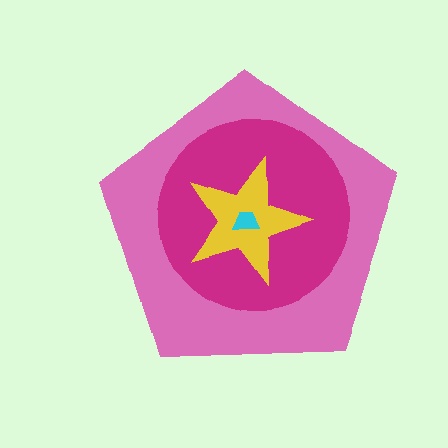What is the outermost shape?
The pink pentagon.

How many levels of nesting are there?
4.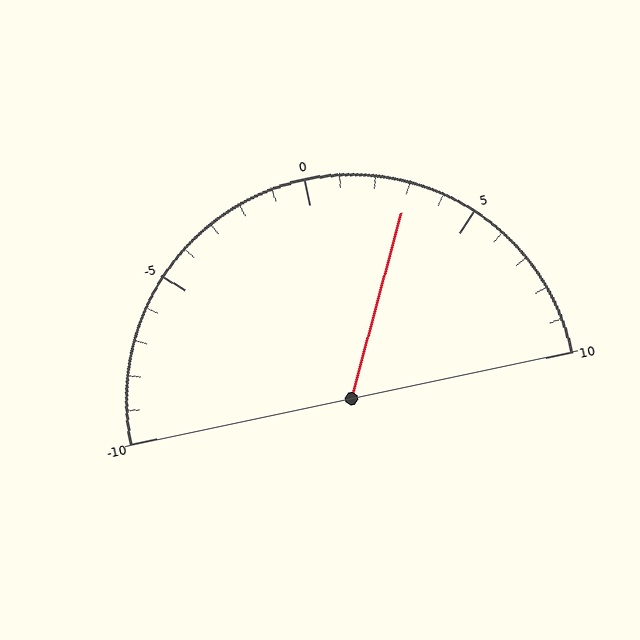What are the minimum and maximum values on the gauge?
The gauge ranges from -10 to 10.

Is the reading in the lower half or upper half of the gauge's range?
The reading is in the upper half of the range (-10 to 10).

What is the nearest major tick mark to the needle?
The nearest major tick mark is 5.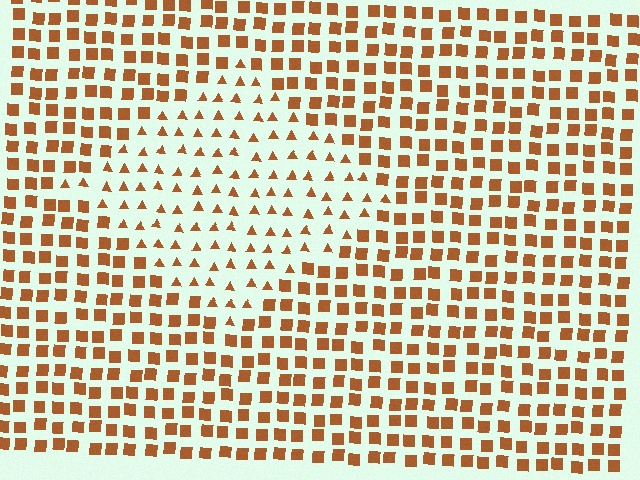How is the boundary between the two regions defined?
The boundary is defined by a change in element shape: triangles inside vs. squares outside. All elements share the same color and spacing.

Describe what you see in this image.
The image is filled with small brown elements arranged in a uniform grid. A diamond-shaped region contains triangles, while the surrounding area contains squares. The boundary is defined purely by the change in element shape.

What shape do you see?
I see a diamond.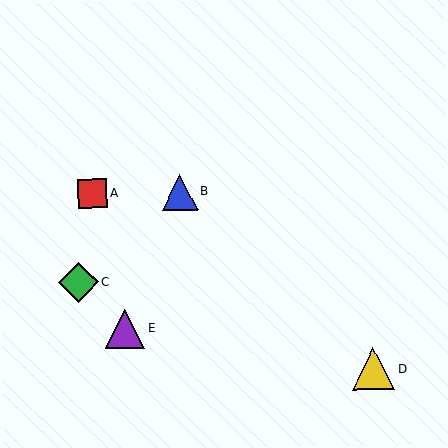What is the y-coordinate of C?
Object C is at y≈282.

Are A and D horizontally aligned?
No, A is at y≈194 and D is at y≈369.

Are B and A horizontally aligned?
Yes, both are at y≈192.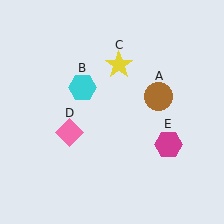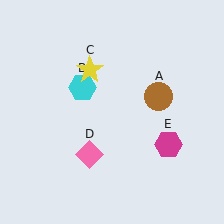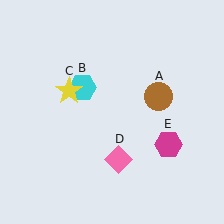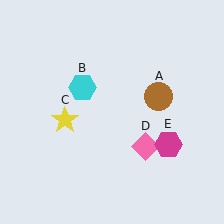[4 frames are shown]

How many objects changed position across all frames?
2 objects changed position: yellow star (object C), pink diamond (object D).